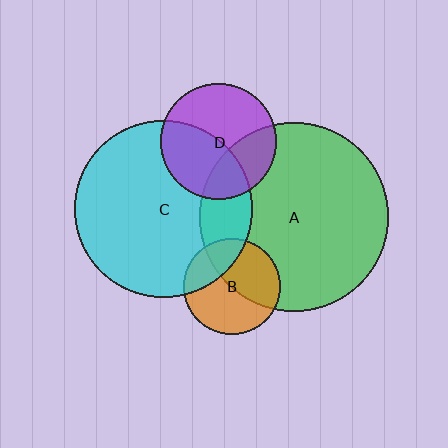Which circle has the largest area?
Circle A (green).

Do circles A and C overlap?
Yes.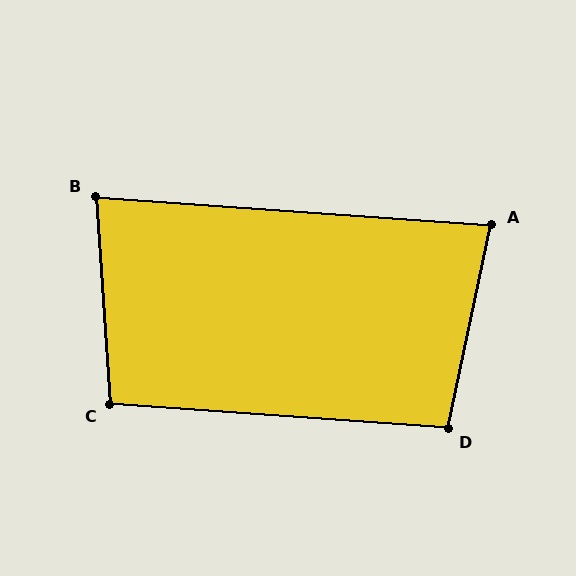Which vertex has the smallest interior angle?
B, at approximately 82 degrees.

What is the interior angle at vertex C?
Approximately 98 degrees (obtuse).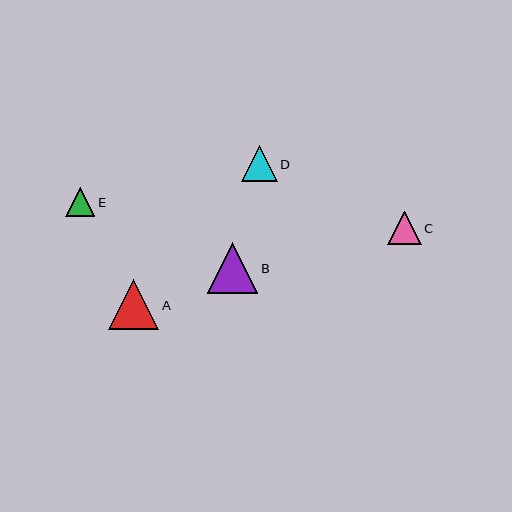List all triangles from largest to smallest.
From largest to smallest: B, A, D, C, E.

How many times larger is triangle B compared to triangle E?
Triangle B is approximately 1.7 times the size of triangle E.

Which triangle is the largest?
Triangle B is the largest with a size of approximately 50 pixels.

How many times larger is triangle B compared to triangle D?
Triangle B is approximately 1.4 times the size of triangle D.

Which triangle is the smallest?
Triangle E is the smallest with a size of approximately 29 pixels.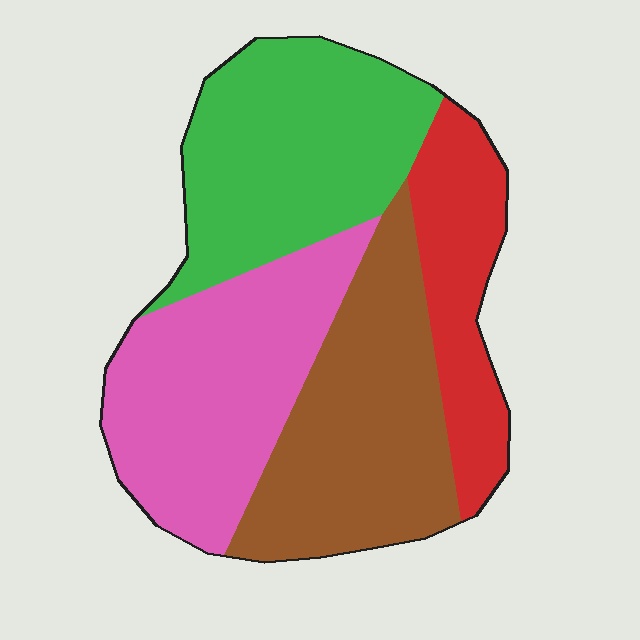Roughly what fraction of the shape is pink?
Pink takes up between a sixth and a third of the shape.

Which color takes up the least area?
Red, at roughly 15%.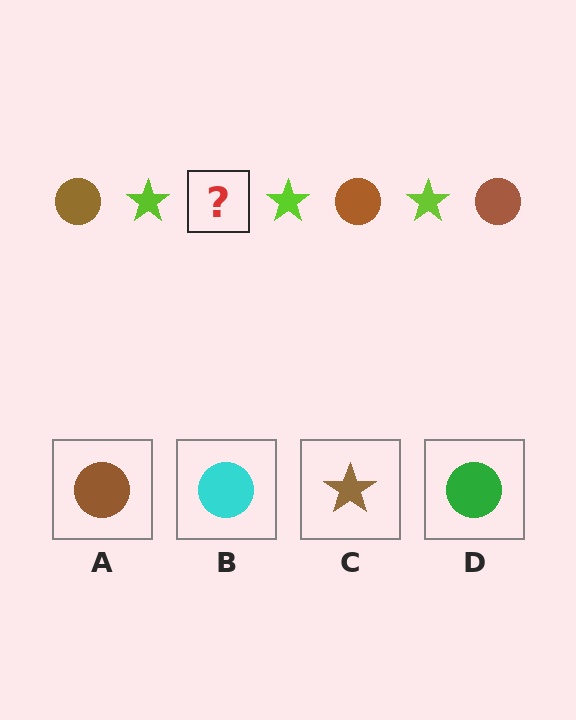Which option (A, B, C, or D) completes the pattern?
A.